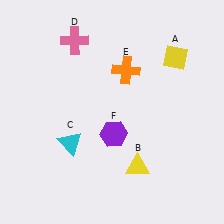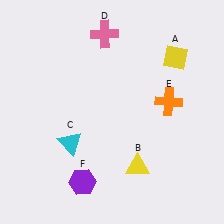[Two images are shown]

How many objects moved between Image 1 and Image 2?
3 objects moved between the two images.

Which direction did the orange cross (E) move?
The orange cross (E) moved right.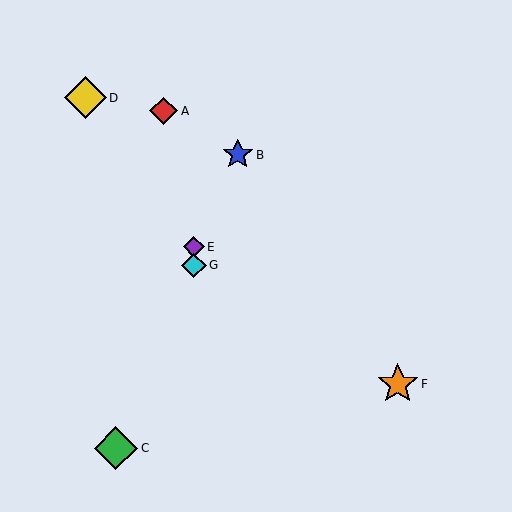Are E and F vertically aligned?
No, E is at x≈194 and F is at x≈398.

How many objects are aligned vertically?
2 objects (E, G) are aligned vertically.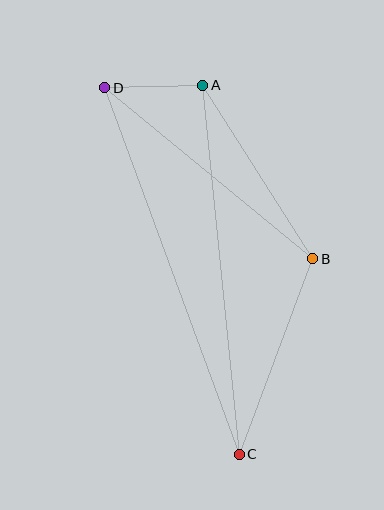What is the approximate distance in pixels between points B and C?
The distance between B and C is approximately 209 pixels.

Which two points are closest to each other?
Points A and D are closest to each other.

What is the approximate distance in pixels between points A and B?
The distance between A and B is approximately 205 pixels.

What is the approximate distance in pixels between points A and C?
The distance between A and C is approximately 371 pixels.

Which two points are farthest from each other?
Points C and D are farthest from each other.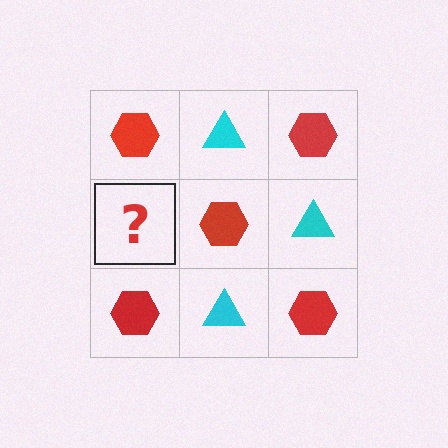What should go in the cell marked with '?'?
The missing cell should contain a cyan triangle.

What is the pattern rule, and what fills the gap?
The rule is that it alternates red hexagon and cyan triangle in a checkerboard pattern. The gap should be filled with a cyan triangle.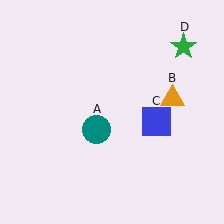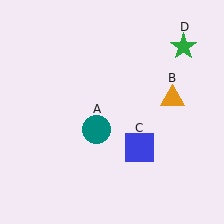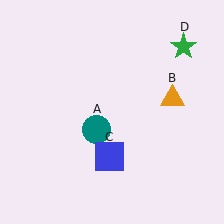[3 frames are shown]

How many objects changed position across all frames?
1 object changed position: blue square (object C).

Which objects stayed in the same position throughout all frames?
Teal circle (object A) and orange triangle (object B) and green star (object D) remained stationary.